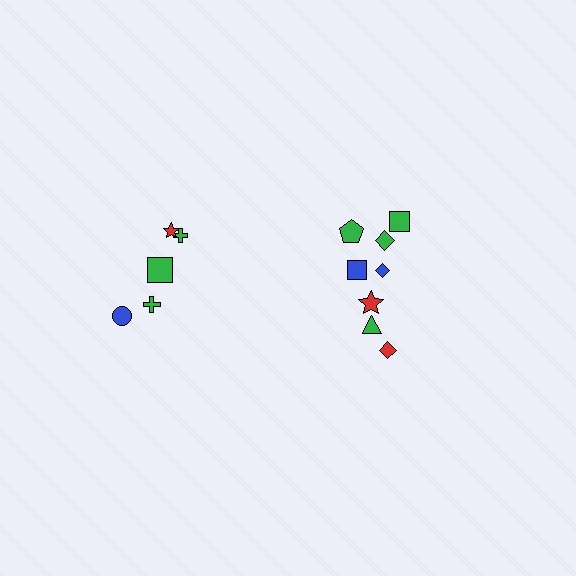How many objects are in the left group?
There are 5 objects.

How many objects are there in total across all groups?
There are 13 objects.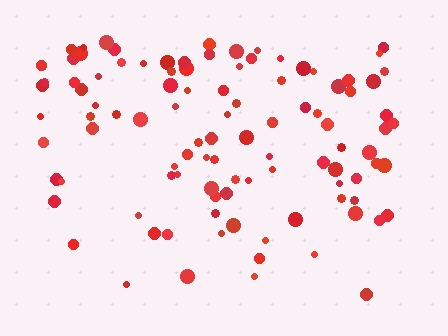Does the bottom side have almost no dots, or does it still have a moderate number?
Still a moderate number, just noticeably fewer than the top.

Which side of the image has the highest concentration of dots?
The top.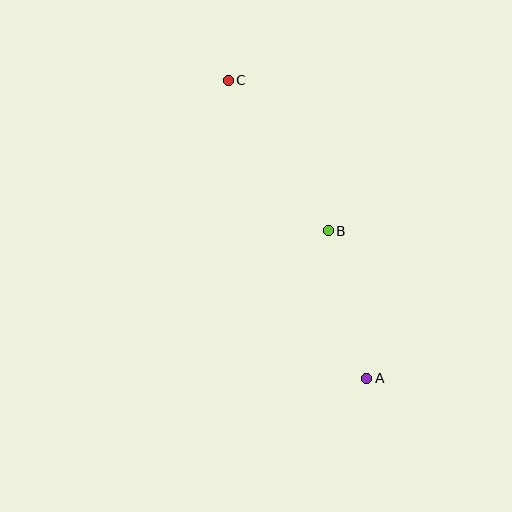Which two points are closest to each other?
Points A and B are closest to each other.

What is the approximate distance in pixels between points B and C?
The distance between B and C is approximately 181 pixels.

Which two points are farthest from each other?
Points A and C are farthest from each other.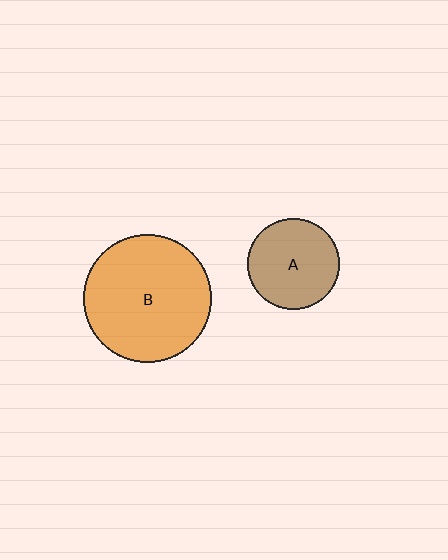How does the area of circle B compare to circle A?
Approximately 2.0 times.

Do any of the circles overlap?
No, none of the circles overlap.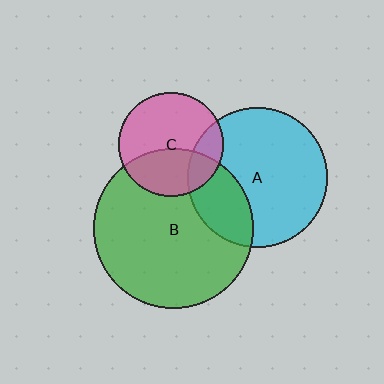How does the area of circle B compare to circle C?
Approximately 2.3 times.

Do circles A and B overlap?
Yes.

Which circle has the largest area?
Circle B (green).